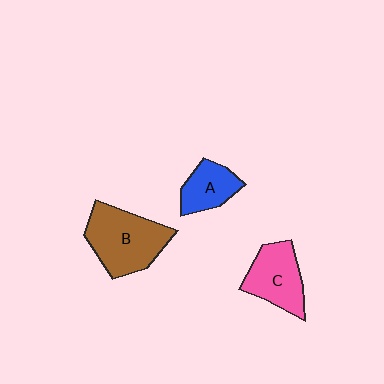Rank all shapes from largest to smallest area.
From largest to smallest: B (brown), C (pink), A (blue).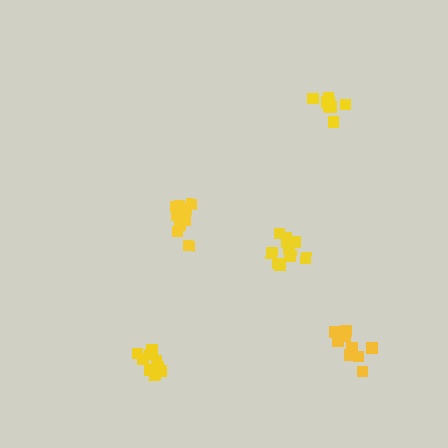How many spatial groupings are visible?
There are 5 spatial groupings.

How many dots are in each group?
Group 1: 10 dots, Group 2: 9 dots, Group 3: 9 dots, Group 4: 9 dots, Group 5: 10 dots (47 total).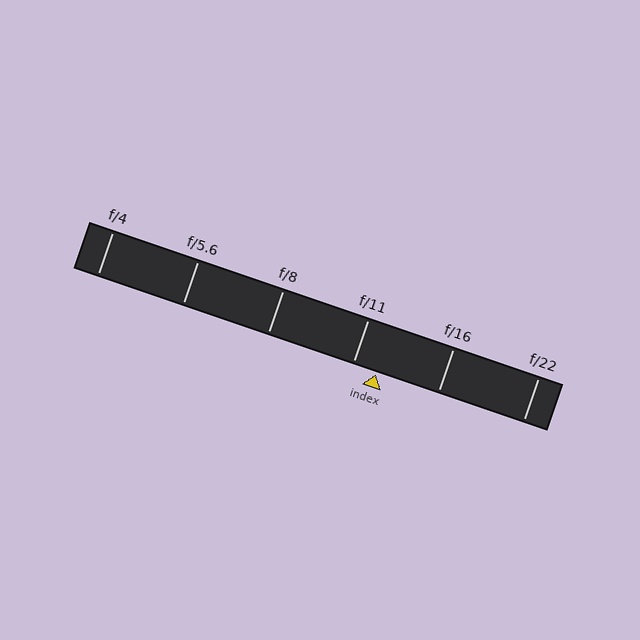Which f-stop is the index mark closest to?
The index mark is closest to f/11.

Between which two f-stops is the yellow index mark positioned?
The index mark is between f/11 and f/16.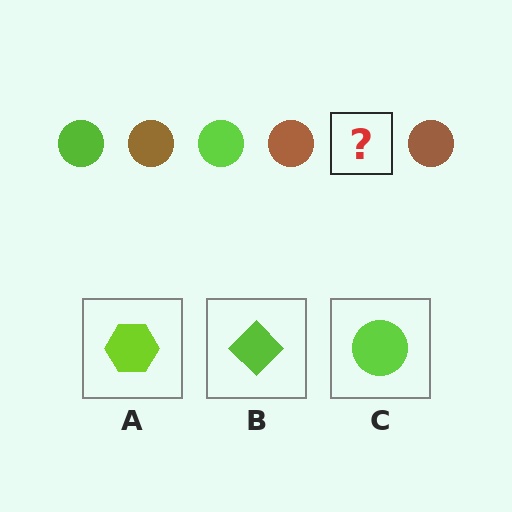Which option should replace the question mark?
Option C.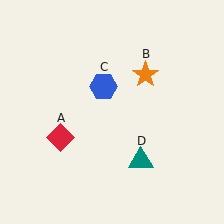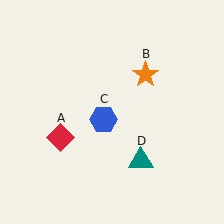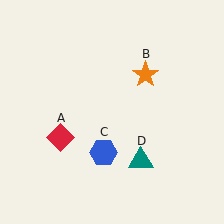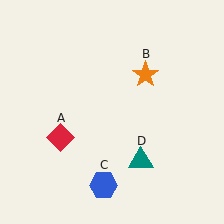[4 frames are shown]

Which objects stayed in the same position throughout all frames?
Red diamond (object A) and orange star (object B) and teal triangle (object D) remained stationary.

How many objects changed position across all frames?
1 object changed position: blue hexagon (object C).